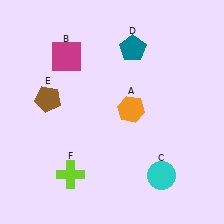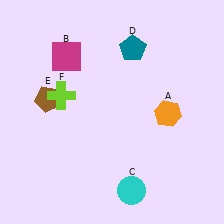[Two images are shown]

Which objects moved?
The objects that moved are: the orange hexagon (A), the cyan circle (C), the lime cross (F).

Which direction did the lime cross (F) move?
The lime cross (F) moved up.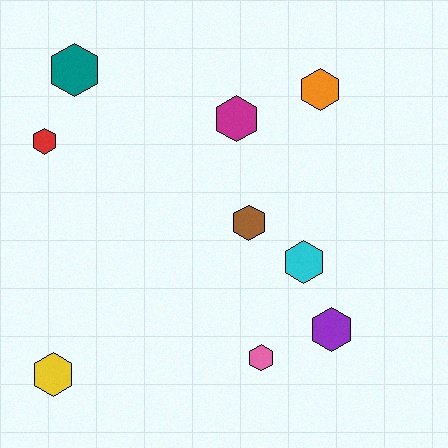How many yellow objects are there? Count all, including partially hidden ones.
There is 1 yellow object.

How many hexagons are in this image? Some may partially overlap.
There are 9 hexagons.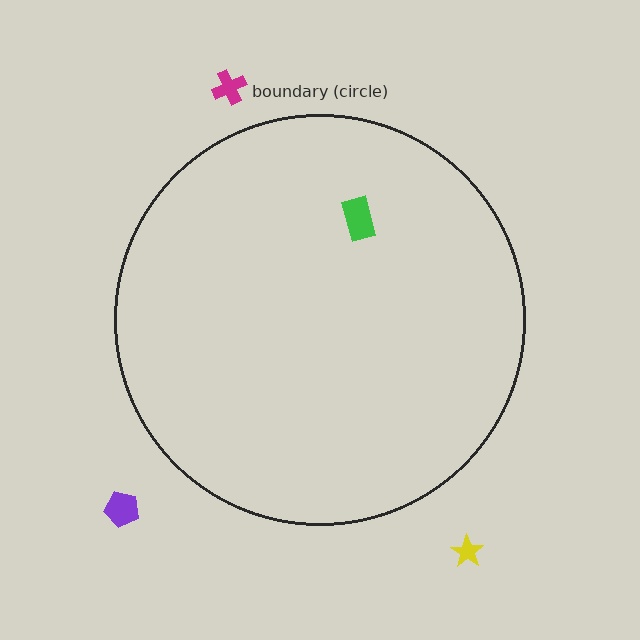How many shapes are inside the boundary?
1 inside, 3 outside.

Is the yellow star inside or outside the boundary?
Outside.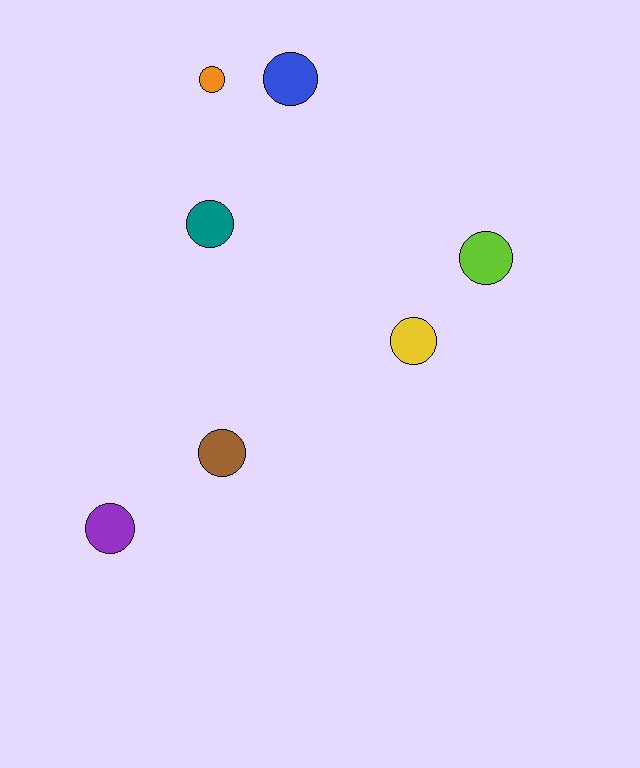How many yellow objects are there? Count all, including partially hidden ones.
There is 1 yellow object.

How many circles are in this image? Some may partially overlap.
There are 7 circles.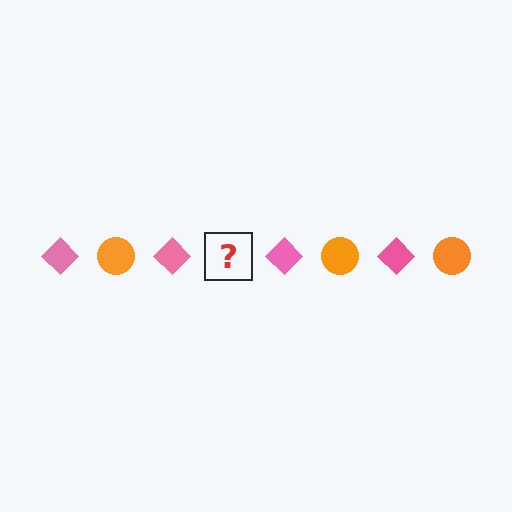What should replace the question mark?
The question mark should be replaced with an orange circle.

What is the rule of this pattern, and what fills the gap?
The rule is that the pattern alternates between pink diamond and orange circle. The gap should be filled with an orange circle.